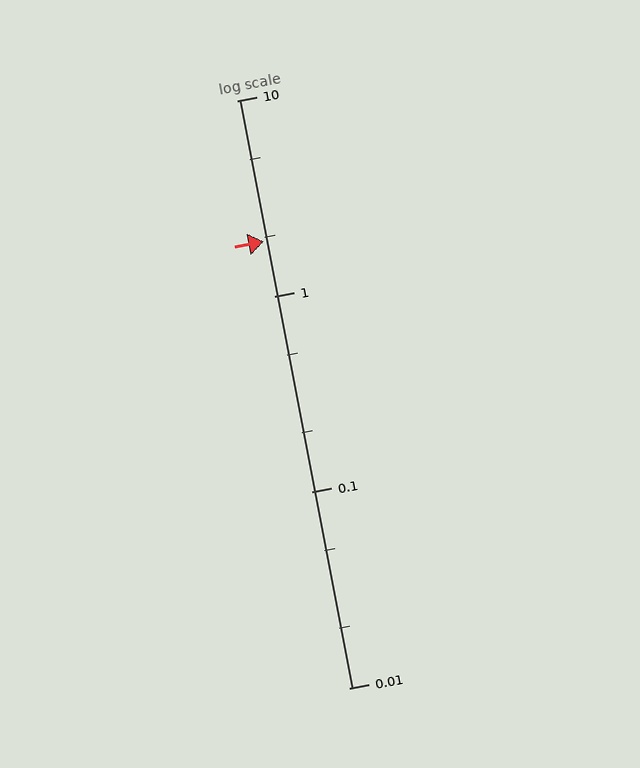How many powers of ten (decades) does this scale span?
The scale spans 3 decades, from 0.01 to 10.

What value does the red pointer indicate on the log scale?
The pointer indicates approximately 1.9.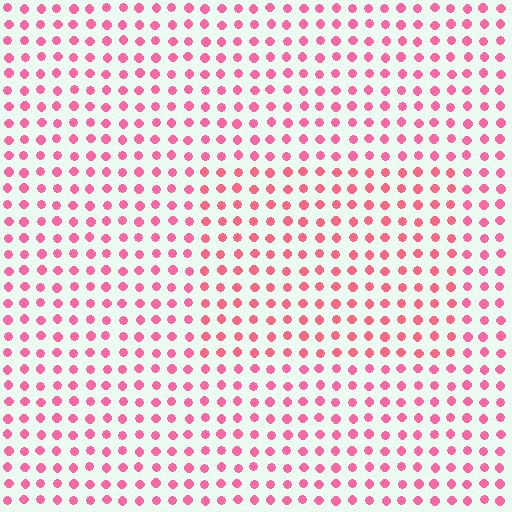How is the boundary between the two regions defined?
The boundary is defined purely by a slight shift in hue (about 14 degrees). Spacing, size, and orientation are identical on both sides.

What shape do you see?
I see a rectangle.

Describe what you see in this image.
The image is filled with small pink elements in a uniform arrangement. A rectangle-shaped region is visible where the elements are tinted to a slightly different hue, forming a subtle color boundary.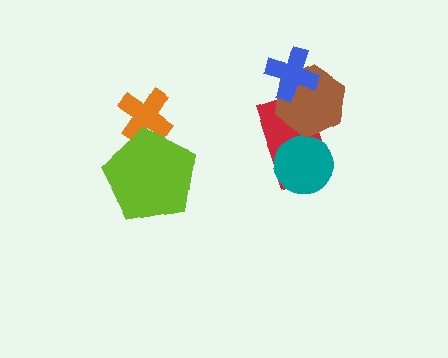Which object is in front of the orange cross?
The lime pentagon is in front of the orange cross.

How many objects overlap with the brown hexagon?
2 objects overlap with the brown hexagon.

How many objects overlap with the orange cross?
1 object overlaps with the orange cross.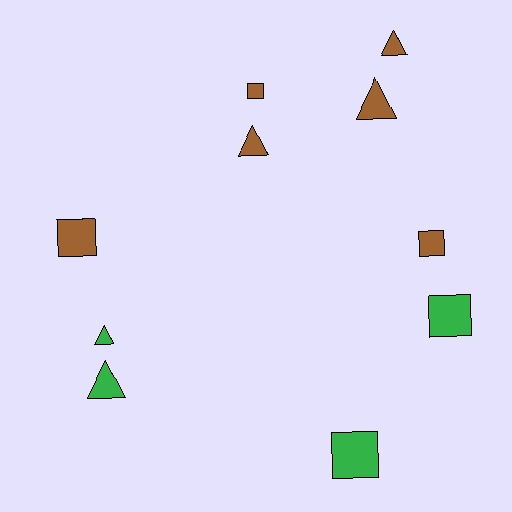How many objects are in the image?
There are 10 objects.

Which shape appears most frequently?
Square, with 5 objects.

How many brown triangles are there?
There are 3 brown triangles.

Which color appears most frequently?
Brown, with 6 objects.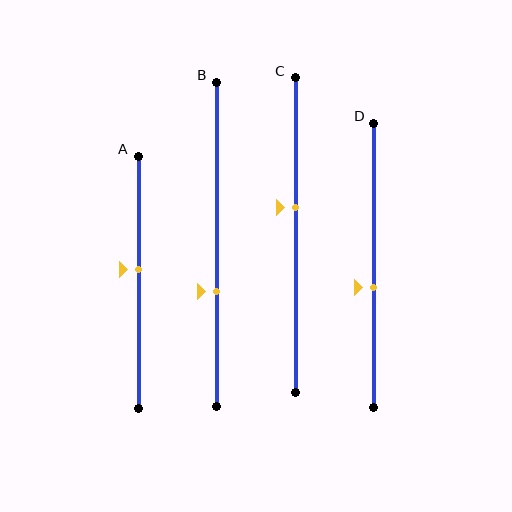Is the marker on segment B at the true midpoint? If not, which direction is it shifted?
No, the marker on segment B is shifted downward by about 15% of the segment length.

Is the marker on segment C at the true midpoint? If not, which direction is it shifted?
No, the marker on segment C is shifted upward by about 9% of the segment length.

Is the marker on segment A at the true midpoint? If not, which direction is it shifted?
No, the marker on segment A is shifted upward by about 5% of the segment length.